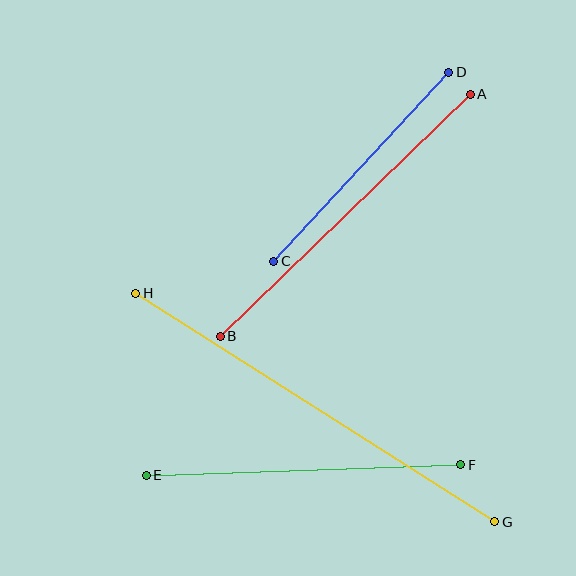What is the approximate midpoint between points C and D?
The midpoint is at approximately (361, 167) pixels.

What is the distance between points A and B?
The distance is approximately 348 pixels.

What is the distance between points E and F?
The distance is approximately 315 pixels.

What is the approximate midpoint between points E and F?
The midpoint is at approximately (303, 470) pixels.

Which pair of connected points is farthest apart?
Points G and H are farthest apart.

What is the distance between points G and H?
The distance is approximately 426 pixels.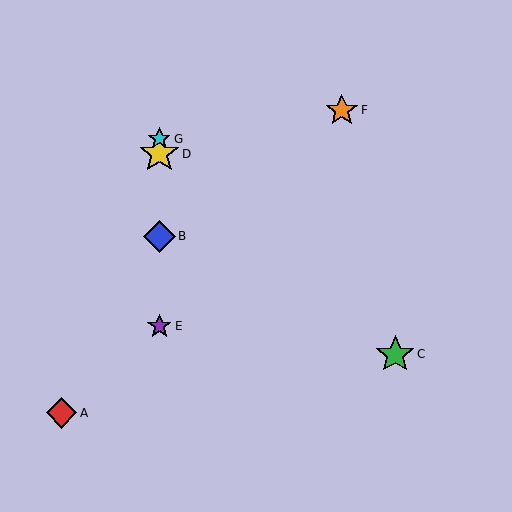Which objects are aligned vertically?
Objects B, D, E, G are aligned vertically.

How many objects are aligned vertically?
4 objects (B, D, E, G) are aligned vertically.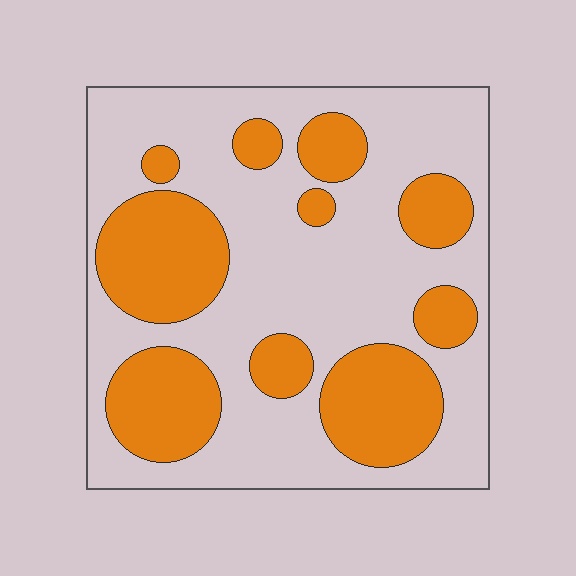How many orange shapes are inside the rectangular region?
10.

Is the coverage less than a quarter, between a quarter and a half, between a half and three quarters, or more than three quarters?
Between a quarter and a half.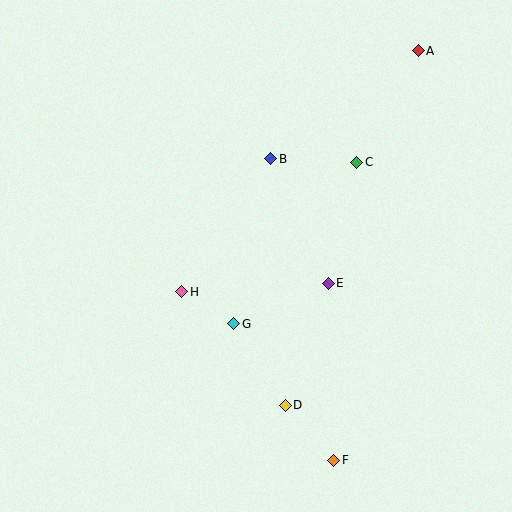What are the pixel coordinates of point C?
Point C is at (357, 162).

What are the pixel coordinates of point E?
Point E is at (328, 283).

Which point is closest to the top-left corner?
Point B is closest to the top-left corner.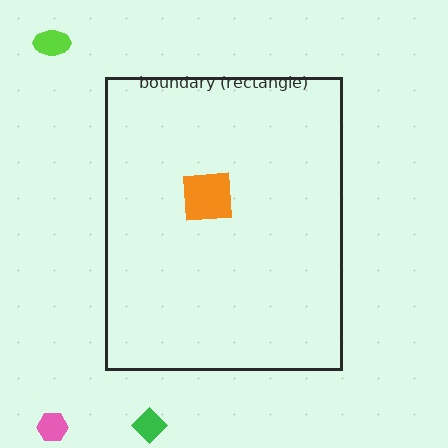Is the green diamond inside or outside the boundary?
Outside.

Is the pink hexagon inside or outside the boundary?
Outside.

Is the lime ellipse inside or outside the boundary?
Outside.